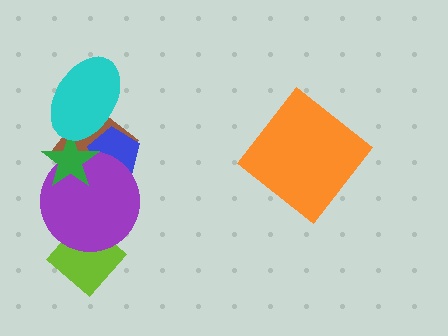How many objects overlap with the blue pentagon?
4 objects overlap with the blue pentagon.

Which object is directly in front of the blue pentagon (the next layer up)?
The purple circle is directly in front of the blue pentagon.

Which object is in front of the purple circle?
The green star is in front of the purple circle.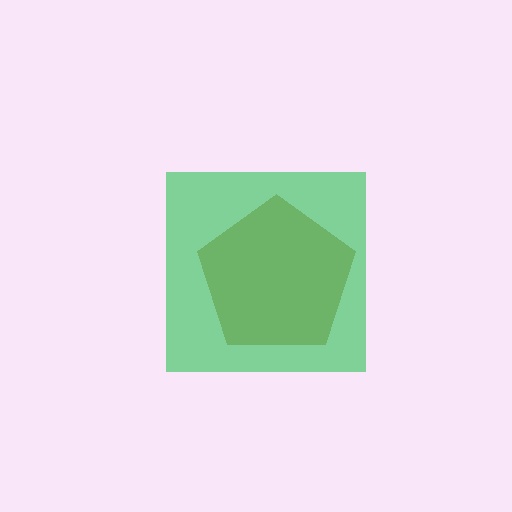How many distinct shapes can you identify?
There are 2 distinct shapes: a brown pentagon, a green square.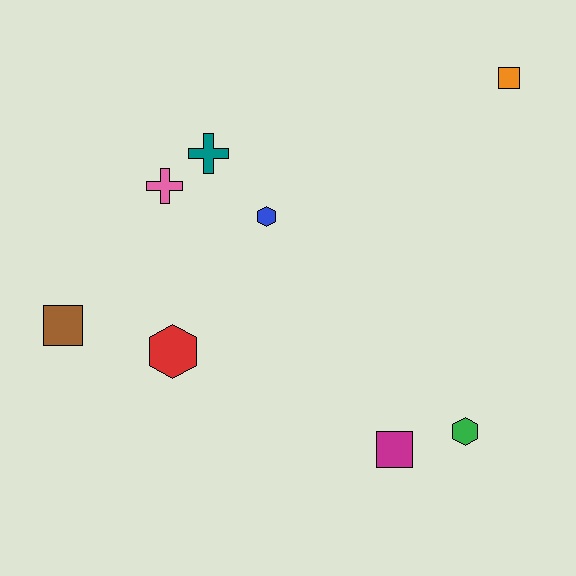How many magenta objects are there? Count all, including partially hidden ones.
There is 1 magenta object.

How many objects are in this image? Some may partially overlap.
There are 8 objects.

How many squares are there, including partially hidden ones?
There are 3 squares.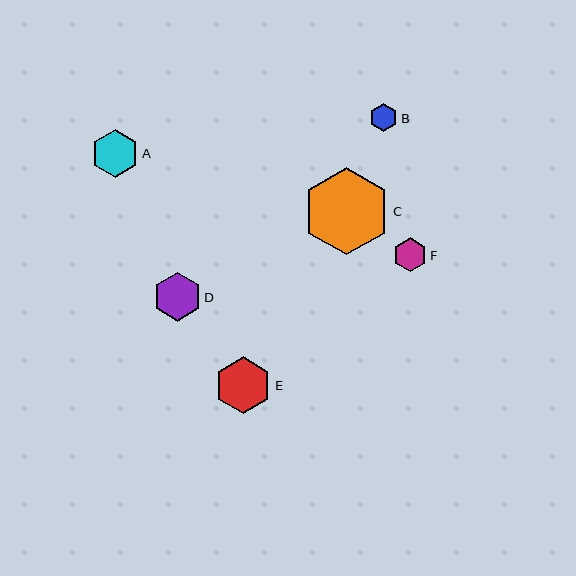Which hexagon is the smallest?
Hexagon B is the smallest with a size of approximately 28 pixels.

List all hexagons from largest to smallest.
From largest to smallest: C, E, D, A, F, B.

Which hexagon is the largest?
Hexagon C is the largest with a size of approximately 88 pixels.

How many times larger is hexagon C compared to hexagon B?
Hexagon C is approximately 3.1 times the size of hexagon B.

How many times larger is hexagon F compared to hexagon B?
Hexagon F is approximately 1.2 times the size of hexagon B.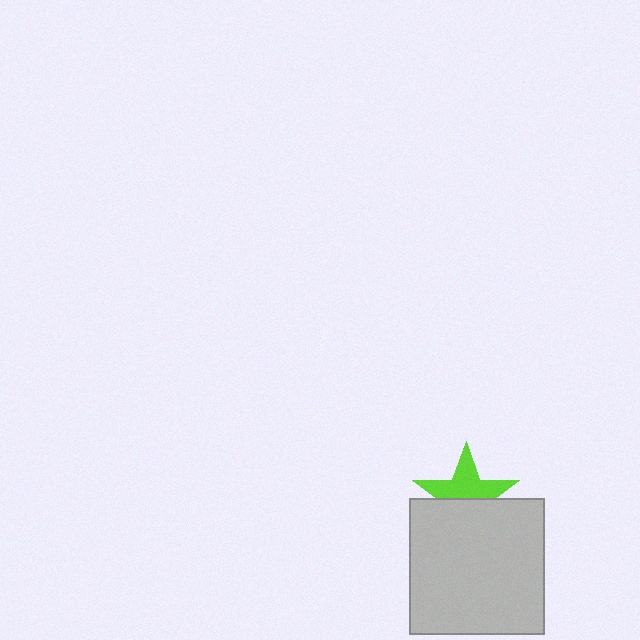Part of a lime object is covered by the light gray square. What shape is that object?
It is a star.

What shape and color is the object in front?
The object in front is a light gray square.